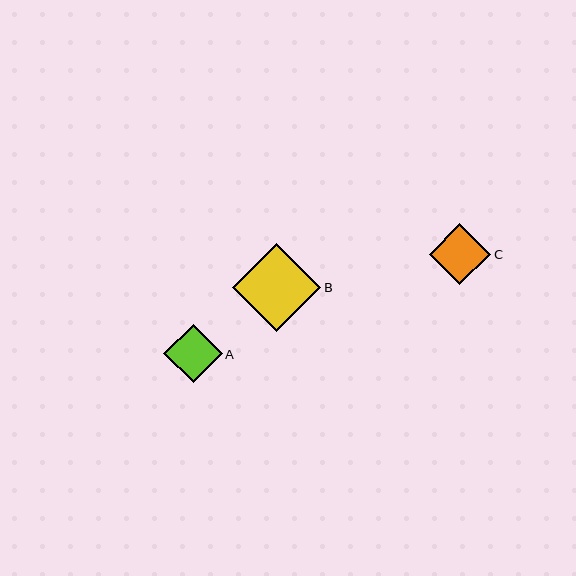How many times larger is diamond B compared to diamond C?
Diamond B is approximately 1.4 times the size of diamond C.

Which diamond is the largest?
Diamond B is the largest with a size of approximately 88 pixels.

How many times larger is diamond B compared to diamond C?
Diamond B is approximately 1.4 times the size of diamond C.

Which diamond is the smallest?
Diamond A is the smallest with a size of approximately 58 pixels.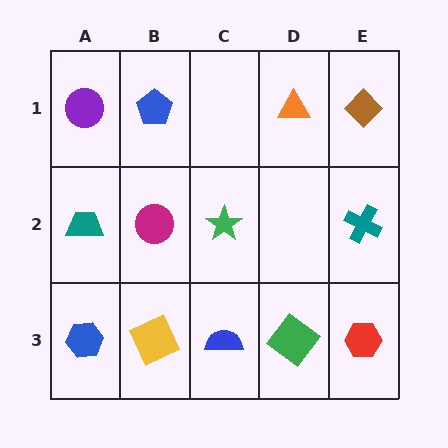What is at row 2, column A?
A teal trapezoid.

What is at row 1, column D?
An orange triangle.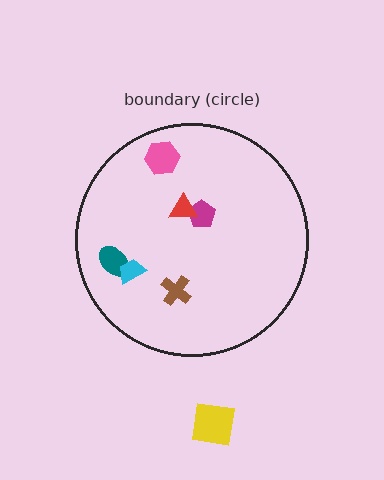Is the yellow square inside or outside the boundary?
Outside.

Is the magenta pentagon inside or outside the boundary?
Inside.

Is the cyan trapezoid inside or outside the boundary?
Inside.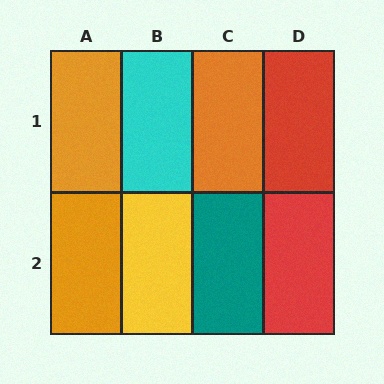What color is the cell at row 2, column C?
Teal.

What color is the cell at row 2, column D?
Red.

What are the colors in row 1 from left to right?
Orange, cyan, orange, red.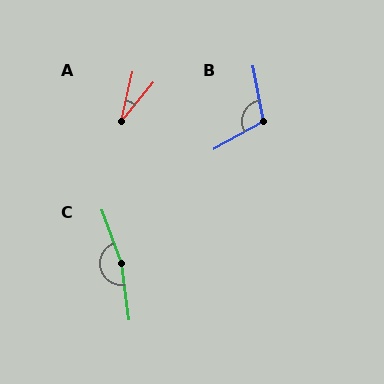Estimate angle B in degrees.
Approximately 108 degrees.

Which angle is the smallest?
A, at approximately 26 degrees.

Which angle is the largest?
C, at approximately 168 degrees.